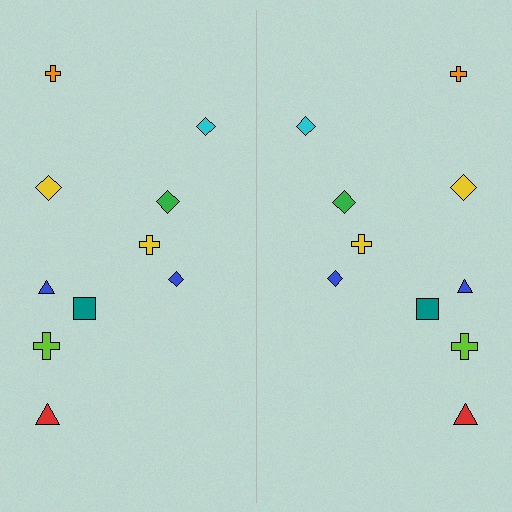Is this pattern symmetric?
Yes, this pattern has bilateral (reflection) symmetry.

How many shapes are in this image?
There are 20 shapes in this image.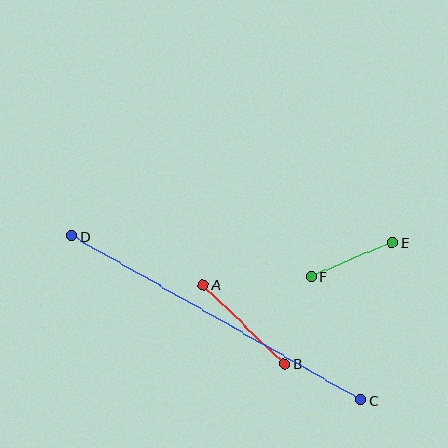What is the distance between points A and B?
The distance is approximately 113 pixels.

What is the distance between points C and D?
The distance is approximately 333 pixels.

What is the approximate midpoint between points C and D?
The midpoint is at approximately (216, 318) pixels.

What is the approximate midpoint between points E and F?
The midpoint is at approximately (352, 260) pixels.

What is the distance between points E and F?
The distance is approximately 88 pixels.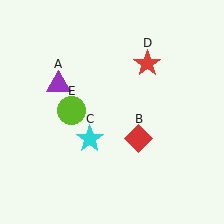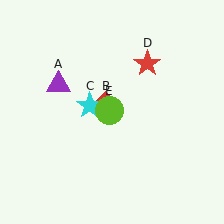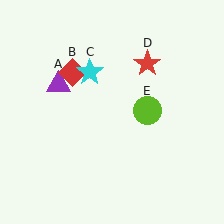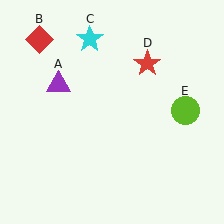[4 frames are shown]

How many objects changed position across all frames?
3 objects changed position: red diamond (object B), cyan star (object C), lime circle (object E).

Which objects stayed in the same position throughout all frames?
Purple triangle (object A) and red star (object D) remained stationary.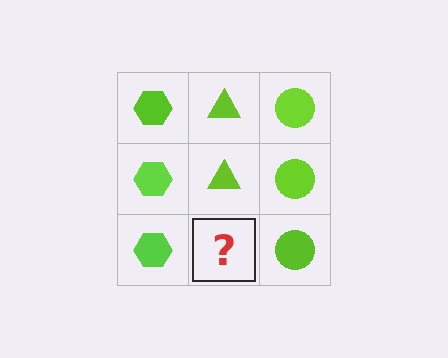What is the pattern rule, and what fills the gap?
The rule is that each column has a consistent shape. The gap should be filled with a lime triangle.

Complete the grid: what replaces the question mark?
The question mark should be replaced with a lime triangle.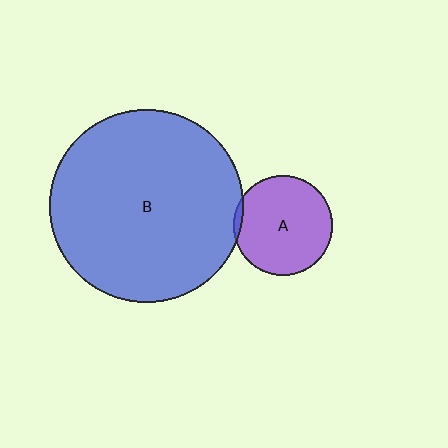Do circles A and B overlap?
Yes.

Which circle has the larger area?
Circle B (blue).